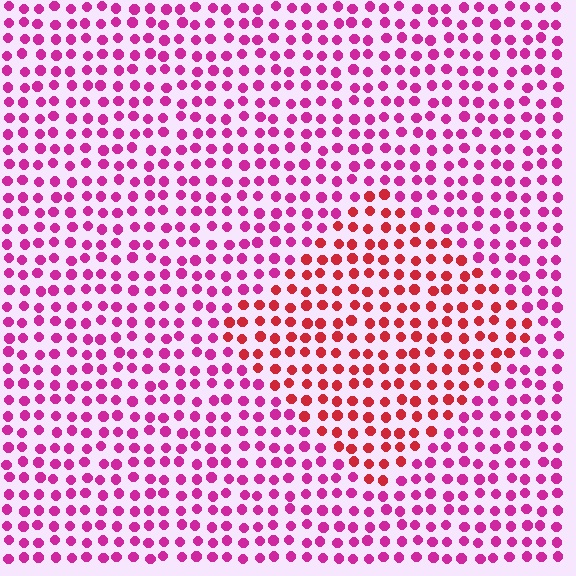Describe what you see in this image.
The image is filled with small magenta elements in a uniform arrangement. A diamond-shaped region is visible where the elements are tinted to a slightly different hue, forming a subtle color boundary.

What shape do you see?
I see a diamond.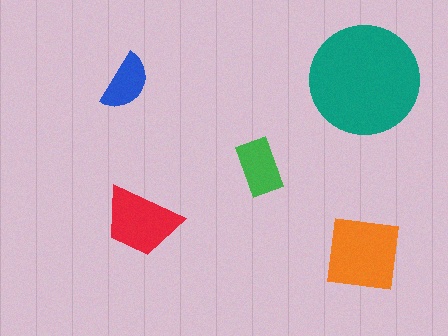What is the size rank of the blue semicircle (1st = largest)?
5th.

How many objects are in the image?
There are 5 objects in the image.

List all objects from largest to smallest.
The teal circle, the orange square, the red trapezoid, the green rectangle, the blue semicircle.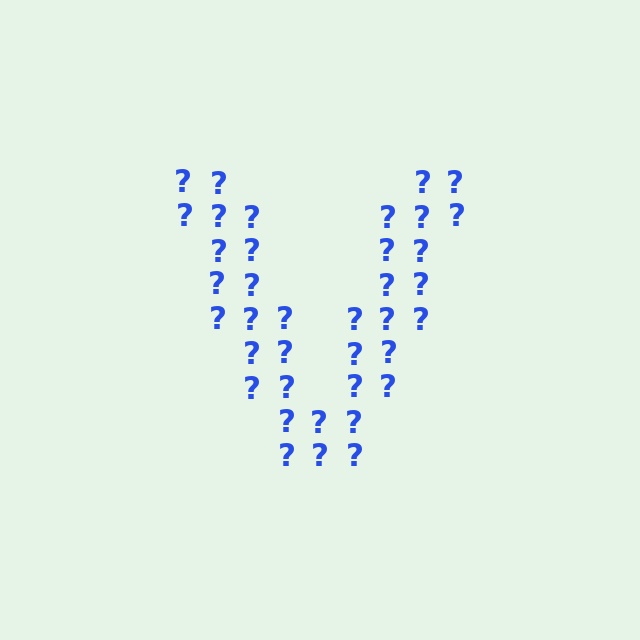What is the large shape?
The large shape is the letter V.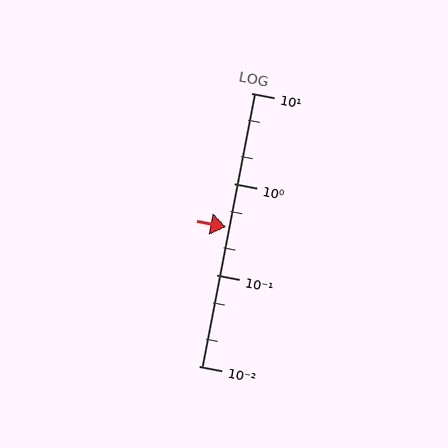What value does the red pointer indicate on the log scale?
The pointer indicates approximately 0.34.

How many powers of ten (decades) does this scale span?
The scale spans 3 decades, from 0.01 to 10.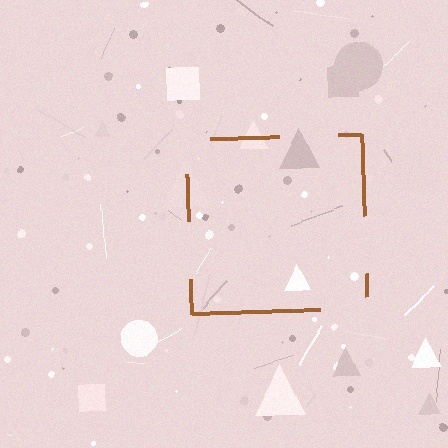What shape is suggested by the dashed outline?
The dashed outline suggests a square.